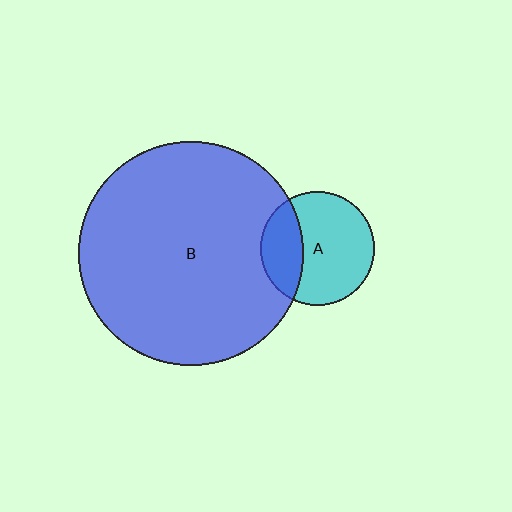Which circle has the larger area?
Circle B (blue).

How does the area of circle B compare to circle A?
Approximately 3.9 times.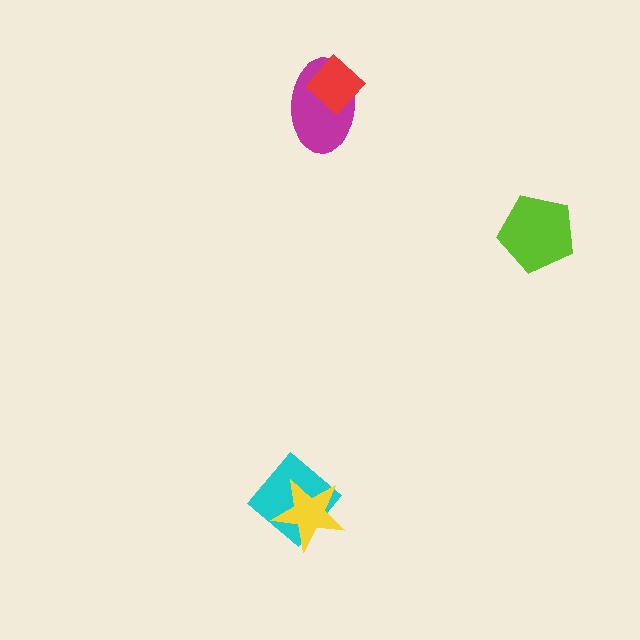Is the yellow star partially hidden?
No, no other shape covers it.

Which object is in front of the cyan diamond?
The yellow star is in front of the cyan diamond.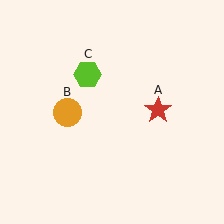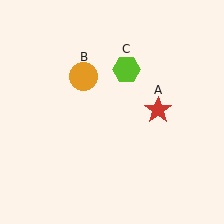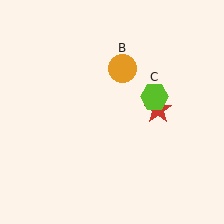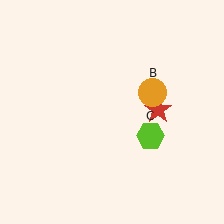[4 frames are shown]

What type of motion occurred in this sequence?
The orange circle (object B), lime hexagon (object C) rotated clockwise around the center of the scene.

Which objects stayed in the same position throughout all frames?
Red star (object A) remained stationary.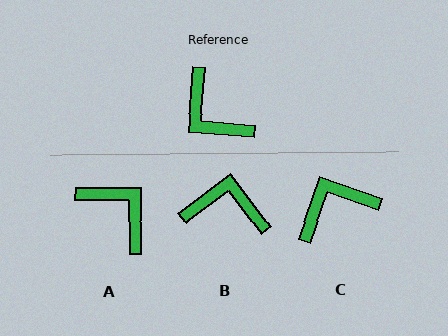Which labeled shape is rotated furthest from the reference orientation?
A, about 176 degrees away.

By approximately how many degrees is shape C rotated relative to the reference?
Approximately 105 degrees clockwise.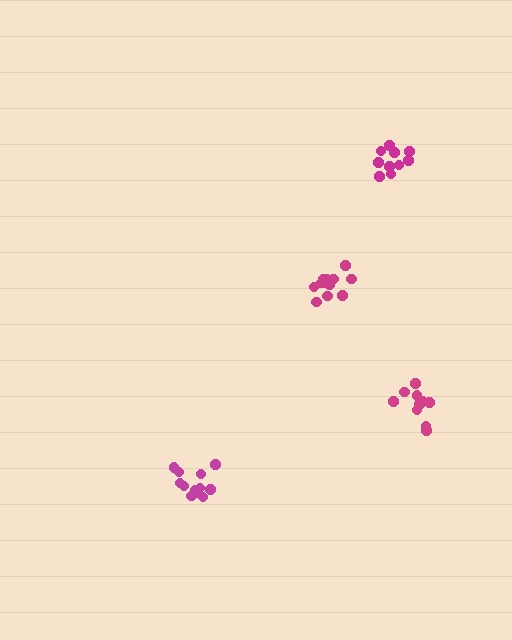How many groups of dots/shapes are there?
There are 4 groups.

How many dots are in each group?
Group 1: 12 dots, Group 2: 13 dots, Group 3: 10 dots, Group 4: 12 dots (47 total).